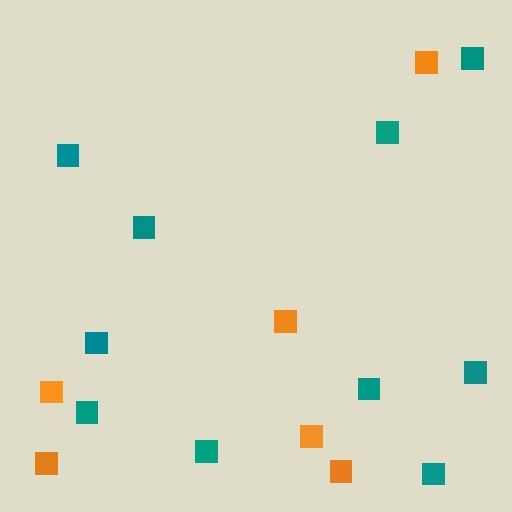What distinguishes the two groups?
There are 2 groups: one group of orange squares (6) and one group of teal squares (10).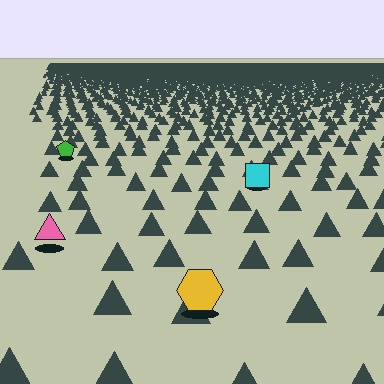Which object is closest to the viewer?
The yellow hexagon is closest. The texture marks near it are larger and more spread out.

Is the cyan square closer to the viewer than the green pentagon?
Yes. The cyan square is closer — you can tell from the texture gradient: the ground texture is coarser near it.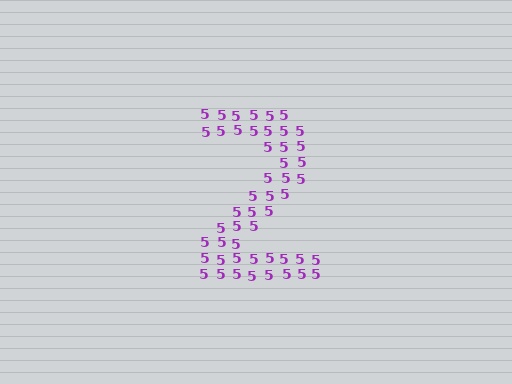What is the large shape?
The large shape is the digit 2.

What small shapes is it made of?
It is made of small digit 5's.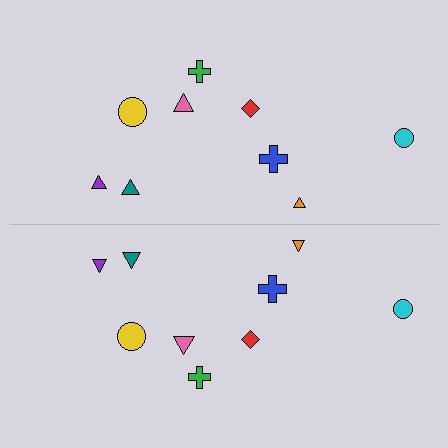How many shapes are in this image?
There are 18 shapes in this image.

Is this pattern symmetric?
Yes, this pattern has bilateral (reflection) symmetry.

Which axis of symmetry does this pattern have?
The pattern has a horizontal axis of symmetry running through the center of the image.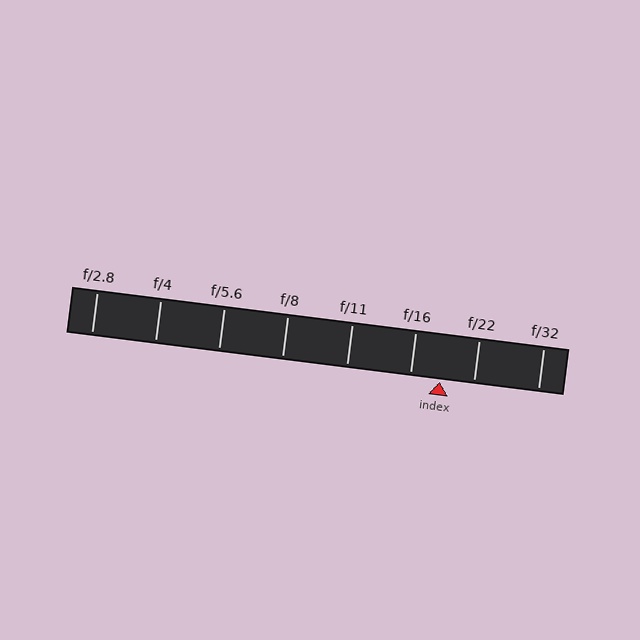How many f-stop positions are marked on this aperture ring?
There are 8 f-stop positions marked.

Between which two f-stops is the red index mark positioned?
The index mark is between f/16 and f/22.